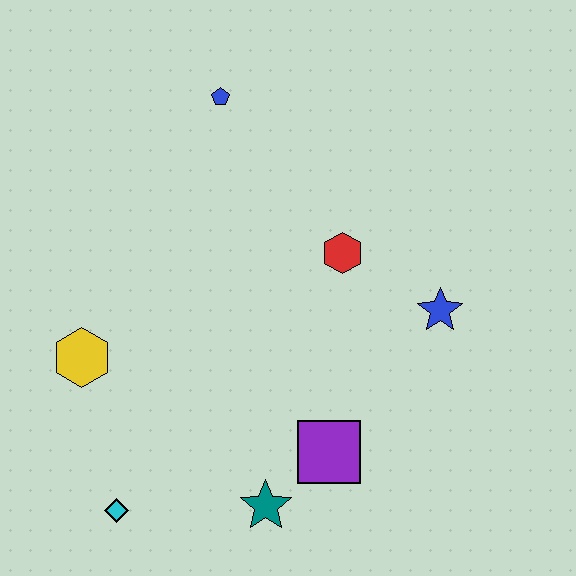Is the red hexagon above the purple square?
Yes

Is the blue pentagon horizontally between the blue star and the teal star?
No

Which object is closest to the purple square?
The teal star is closest to the purple square.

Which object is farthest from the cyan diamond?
The blue pentagon is farthest from the cyan diamond.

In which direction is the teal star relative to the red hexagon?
The teal star is below the red hexagon.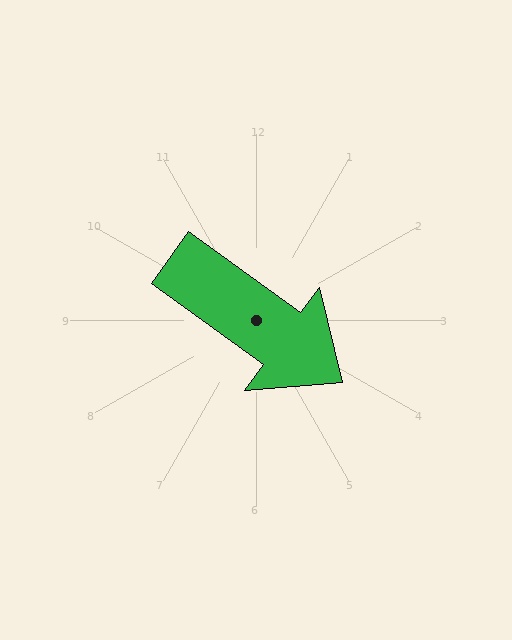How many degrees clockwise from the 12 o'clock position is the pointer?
Approximately 126 degrees.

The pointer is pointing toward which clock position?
Roughly 4 o'clock.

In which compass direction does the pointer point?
Southeast.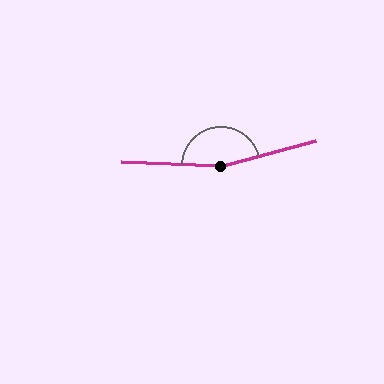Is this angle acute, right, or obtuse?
It is obtuse.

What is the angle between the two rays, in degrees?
Approximately 163 degrees.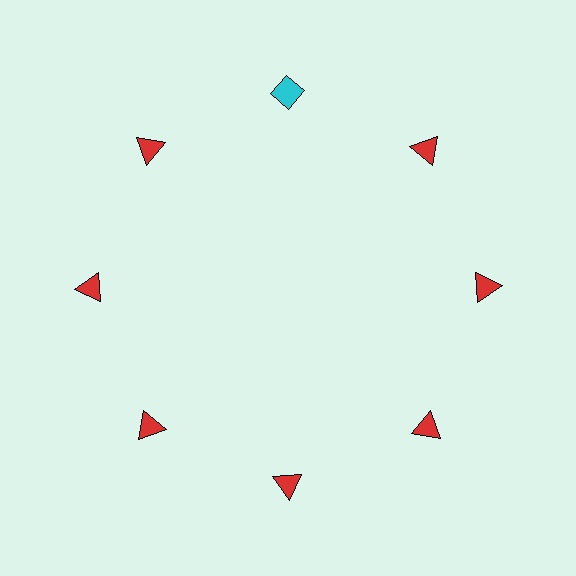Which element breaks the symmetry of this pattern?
The cyan diamond at roughly the 12 o'clock position breaks the symmetry. All other shapes are red triangles.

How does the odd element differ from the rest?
It differs in both color (cyan instead of red) and shape (diamond instead of triangle).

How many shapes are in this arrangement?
There are 8 shapes arranged in a ring pattern.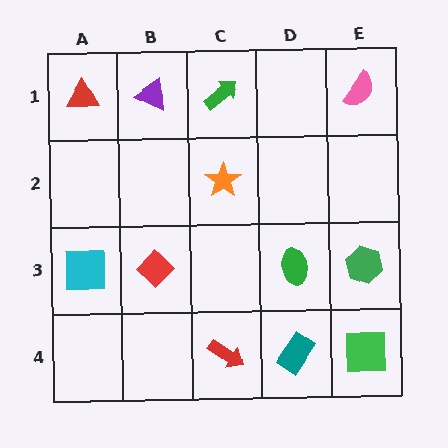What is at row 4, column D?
A teal rectangle.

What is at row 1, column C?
A green arrow.